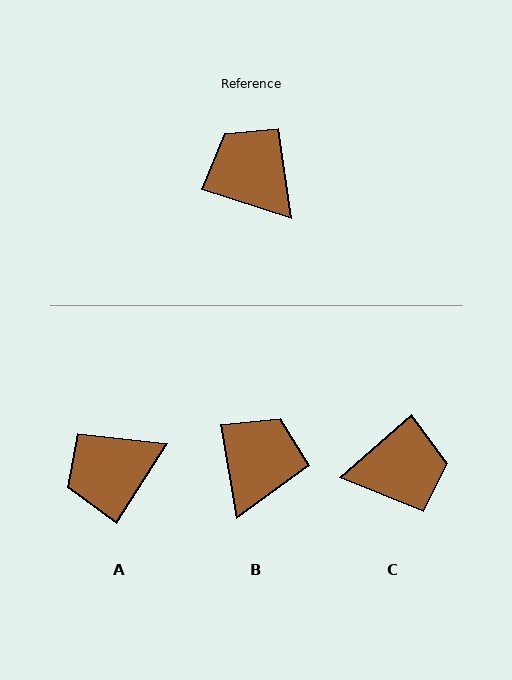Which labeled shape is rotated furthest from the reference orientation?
C, about 121 degrees away.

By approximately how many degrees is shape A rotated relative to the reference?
Approximately 75 degrees counter-clockwise.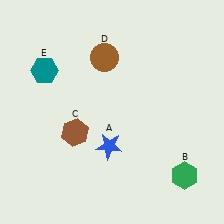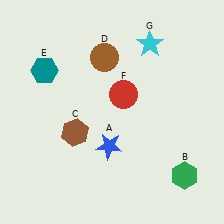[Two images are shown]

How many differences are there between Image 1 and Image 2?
There are 2 differences between the two images.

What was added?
A red circle (F), a cyan star (G) were added in Image 2.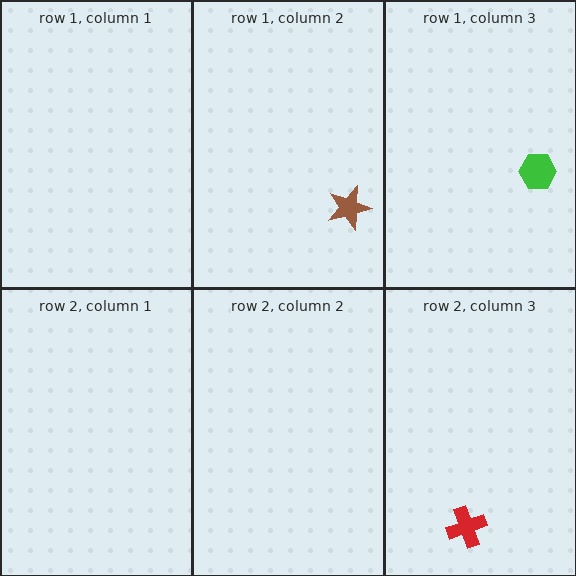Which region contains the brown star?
The row 1, column 2 region.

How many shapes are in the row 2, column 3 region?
1.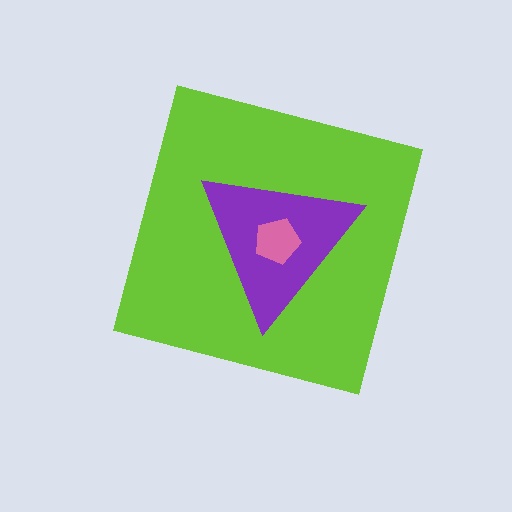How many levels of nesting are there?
3.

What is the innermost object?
The pink pentagon.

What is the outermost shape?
The lime square.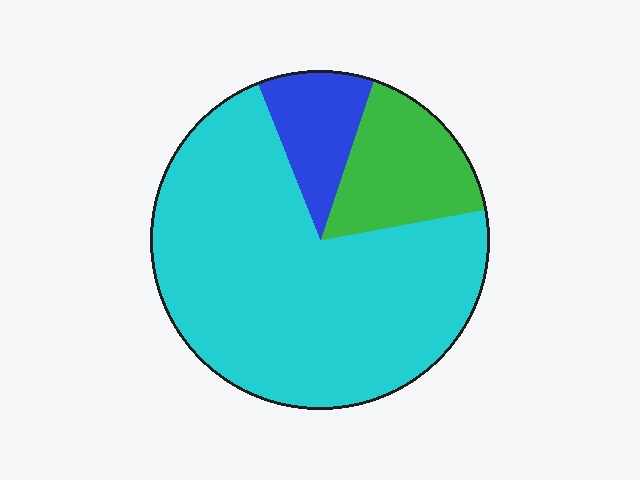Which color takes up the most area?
Cyan, at roughly 70%.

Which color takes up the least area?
Blue, at roughly 10%.